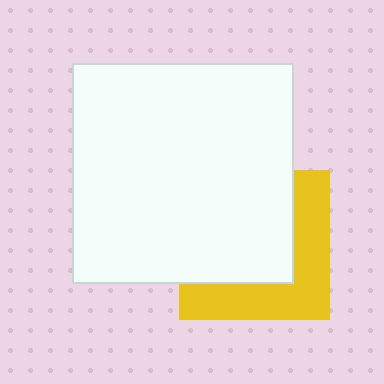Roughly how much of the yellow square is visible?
A small part of it is visible (roughly 42%).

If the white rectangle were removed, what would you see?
You would see the complete yellow square.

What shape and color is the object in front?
The object in front is a white rectangle.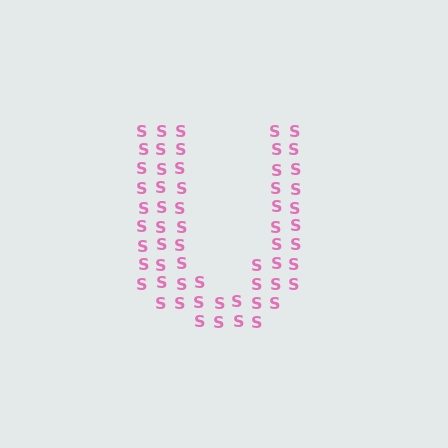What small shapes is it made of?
It is made of small letter S's.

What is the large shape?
The large shape is the letter U.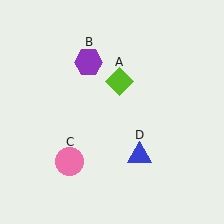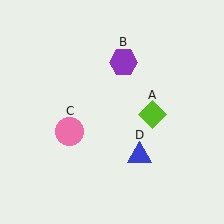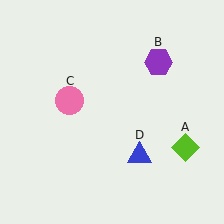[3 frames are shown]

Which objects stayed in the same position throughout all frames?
Blue triangle (object D) remained stationary.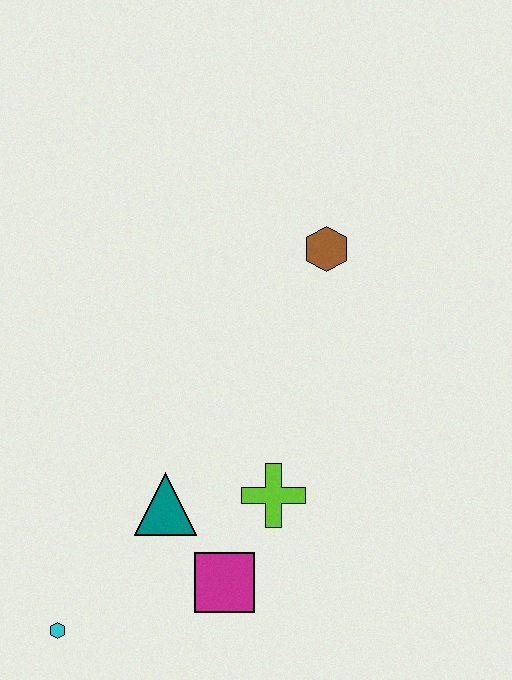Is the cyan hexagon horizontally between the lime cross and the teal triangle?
No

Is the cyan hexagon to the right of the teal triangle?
No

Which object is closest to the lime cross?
The magenta square is closest to the lime cross.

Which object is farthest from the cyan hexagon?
The brown hexagon is farthest from the cyan hexagon.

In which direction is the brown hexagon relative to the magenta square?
The brown hexagon is above the magenta square.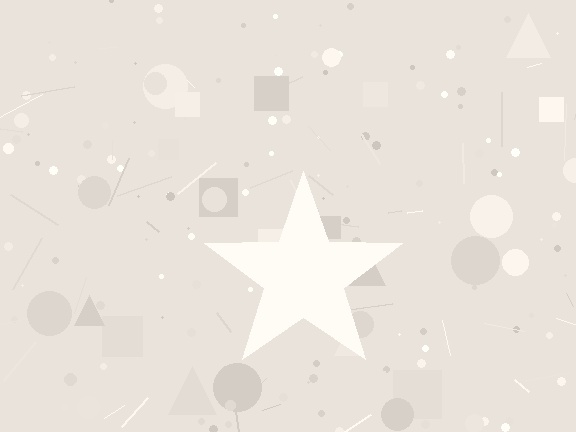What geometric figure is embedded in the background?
A star is embedded in the background.